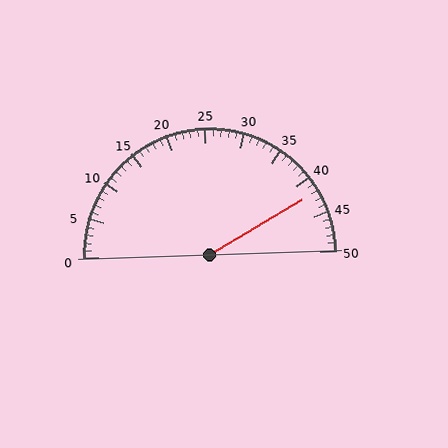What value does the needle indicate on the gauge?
The needle indicates approximately 42.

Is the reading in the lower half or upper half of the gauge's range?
The reading is in the upper half of the range (0 to 50).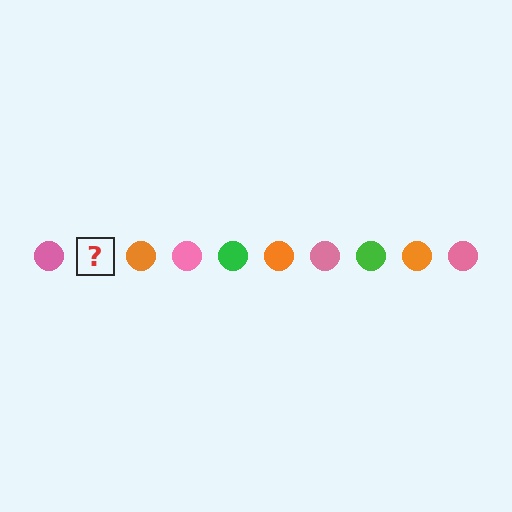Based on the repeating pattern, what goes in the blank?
The blank should be a green circle.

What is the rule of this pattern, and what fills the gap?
The rule is that the pattern cycles through pink, green, orange circles. The gap should be filled with a green circle.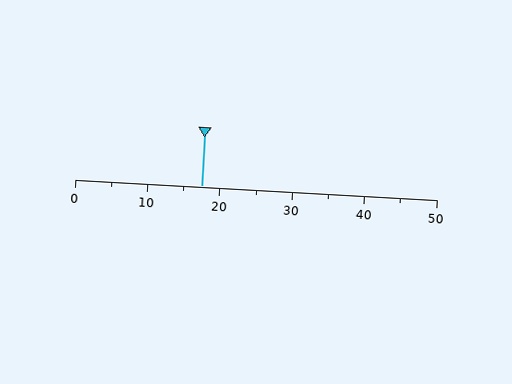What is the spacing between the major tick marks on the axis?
The major ticks are spaced 10 apart.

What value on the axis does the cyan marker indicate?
The marker indicates approximately 17.5.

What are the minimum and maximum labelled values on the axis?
The axis runs from 0 to 50.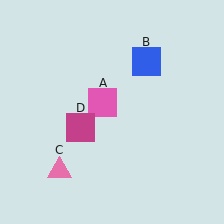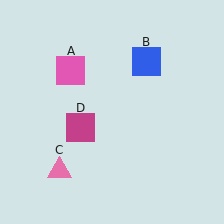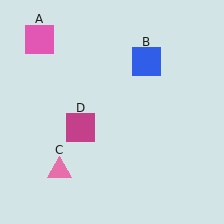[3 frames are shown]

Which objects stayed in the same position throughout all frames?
Blue square (object B) and pink triangle (object C) and magenta square (object D) remained stationary.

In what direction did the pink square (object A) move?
The pink square (object A) moved up and to the left.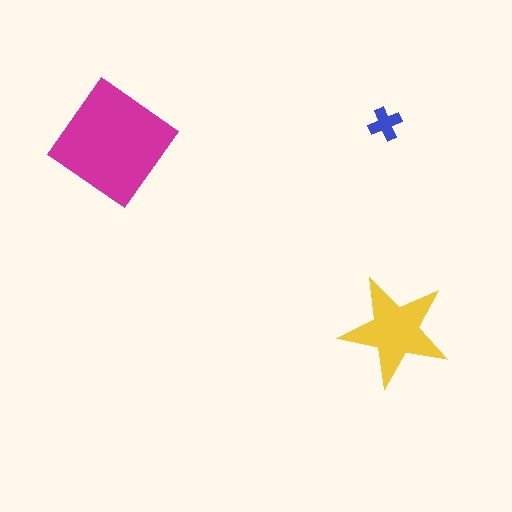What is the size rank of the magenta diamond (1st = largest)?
1st.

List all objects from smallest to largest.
The blue cross, the yellow star, the magenta diamond.